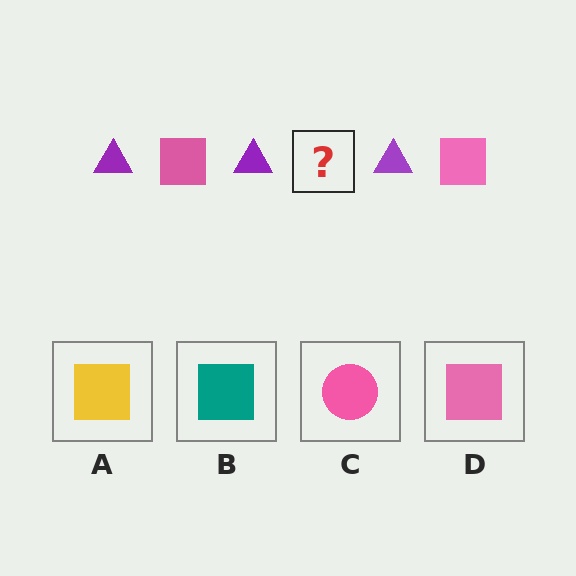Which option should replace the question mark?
Option D.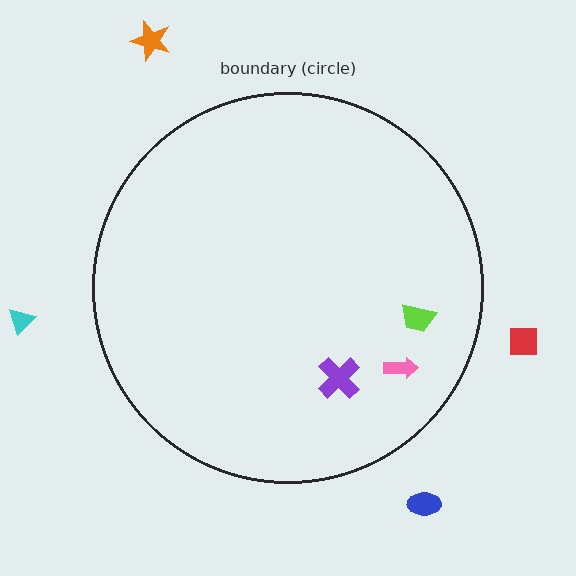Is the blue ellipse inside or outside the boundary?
Outside.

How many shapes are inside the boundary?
3 inside, 4 outside.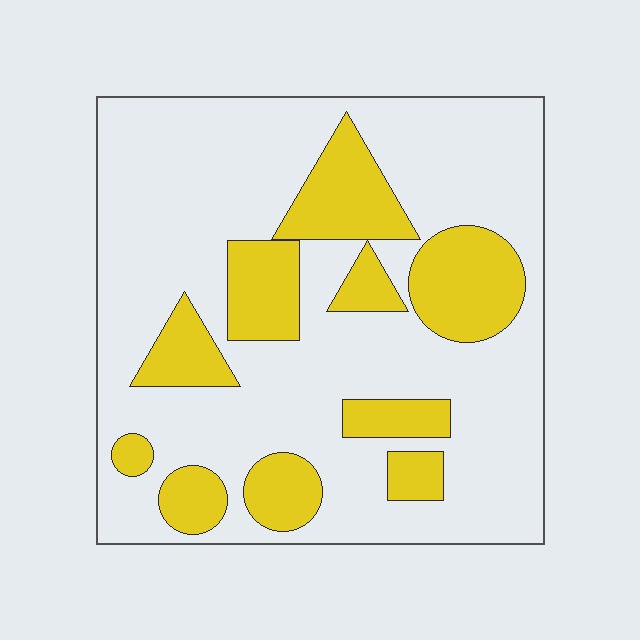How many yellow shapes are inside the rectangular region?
10.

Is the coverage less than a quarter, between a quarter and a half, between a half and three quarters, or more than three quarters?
Between a quarter and a half.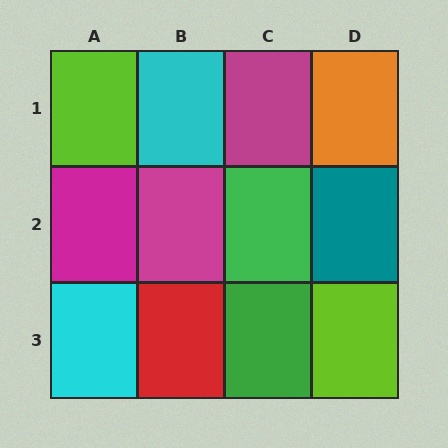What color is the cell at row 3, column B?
Red.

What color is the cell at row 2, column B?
Magenta.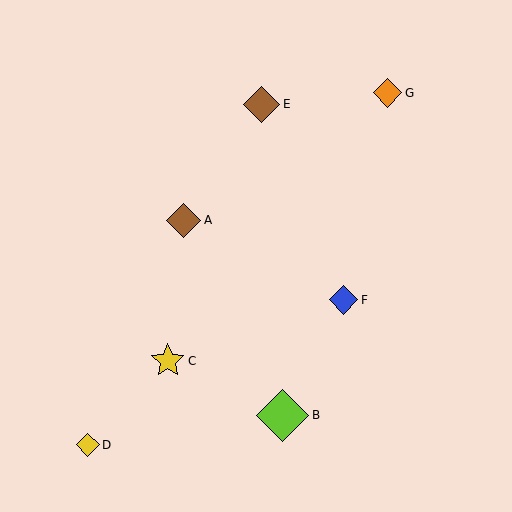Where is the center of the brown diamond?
The center of the brown diamond is at (261, 104).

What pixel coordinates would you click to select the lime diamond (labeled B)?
Click at (283, 415) to select the lime diamond B.